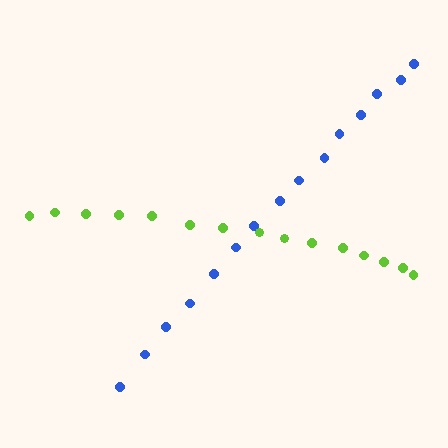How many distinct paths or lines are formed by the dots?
There are 2 distinct paths.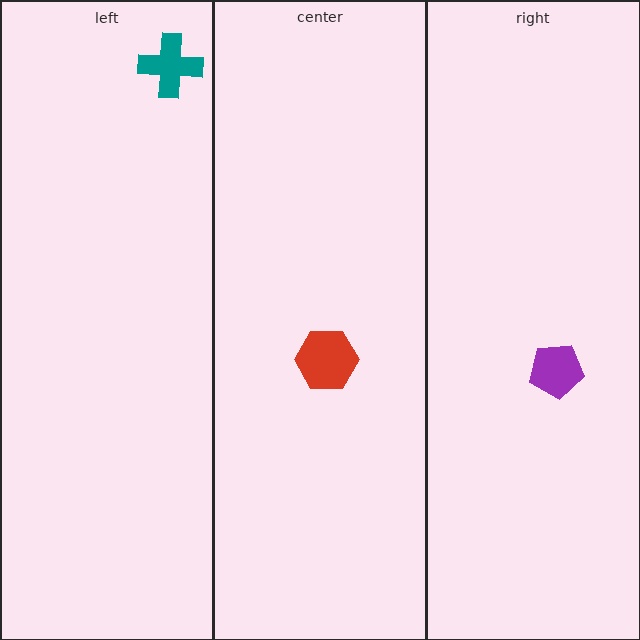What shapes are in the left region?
The teal cross.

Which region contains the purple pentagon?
The right region.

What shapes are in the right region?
The purple pentagon.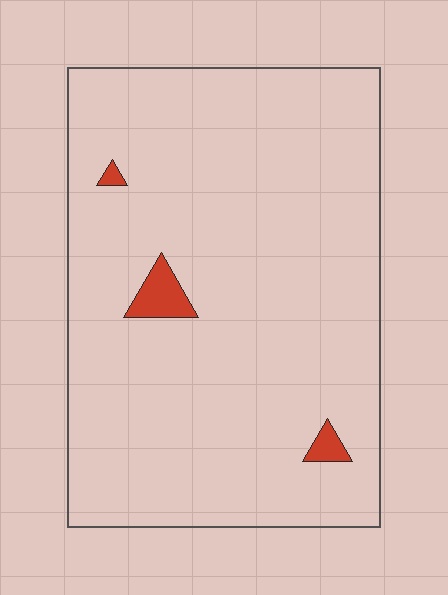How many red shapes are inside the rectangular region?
3.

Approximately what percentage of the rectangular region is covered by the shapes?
Approximately 5%.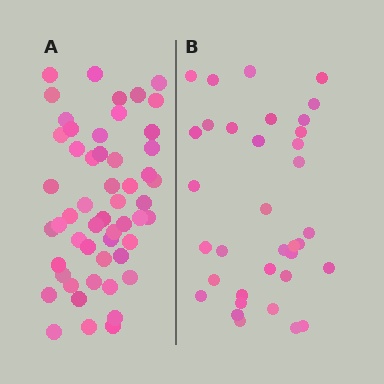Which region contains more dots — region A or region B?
Region A (the left region) has more dots.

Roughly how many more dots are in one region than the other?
Region A has approximately 20 more dots than region B.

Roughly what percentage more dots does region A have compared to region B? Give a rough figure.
About 50% more.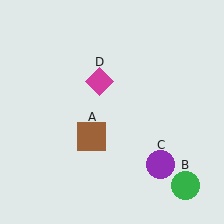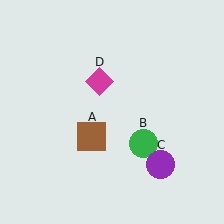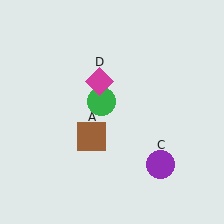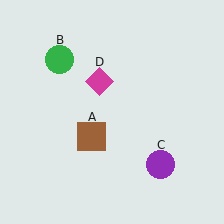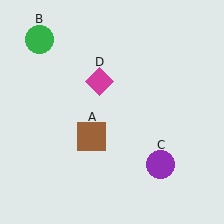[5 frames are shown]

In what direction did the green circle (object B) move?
The green circle (object B) moved up and to the left.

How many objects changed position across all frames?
1 object changed position: green circle (object B).